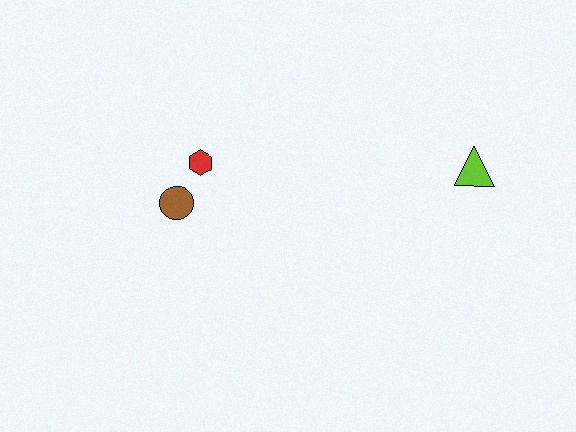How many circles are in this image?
There is 1 circle.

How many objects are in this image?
There are 3 objects.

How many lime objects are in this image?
There is 1 lime object.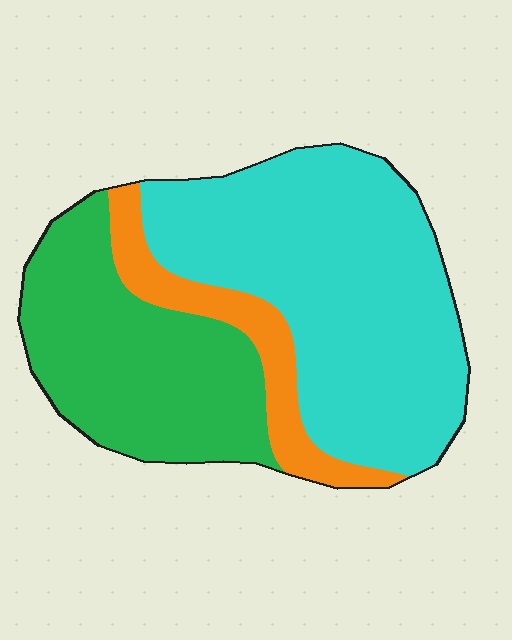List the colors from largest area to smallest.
From largest to smallest: cyan, green, orange.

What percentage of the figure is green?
Green covers about 35% of the figure.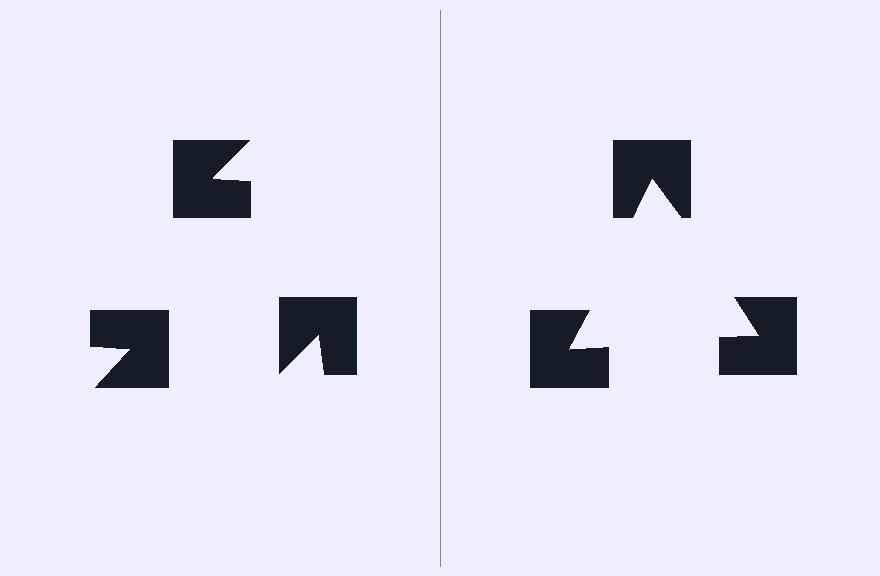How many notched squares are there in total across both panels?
6 — 3 on each side.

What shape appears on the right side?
An illusory triangle.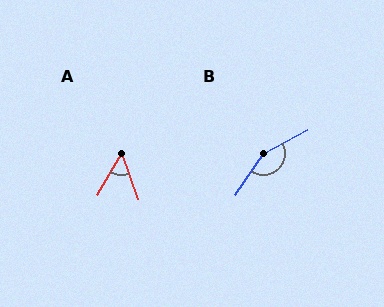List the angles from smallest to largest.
A (50°), B (152°).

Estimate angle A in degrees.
Approximately 50 degrees.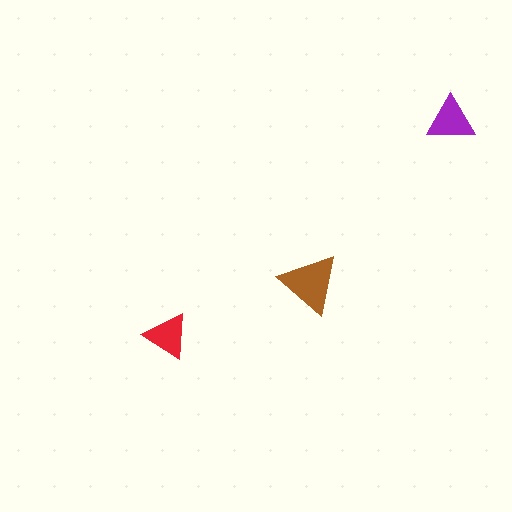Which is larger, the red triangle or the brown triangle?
The brown one.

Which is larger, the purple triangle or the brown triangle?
The brown one.